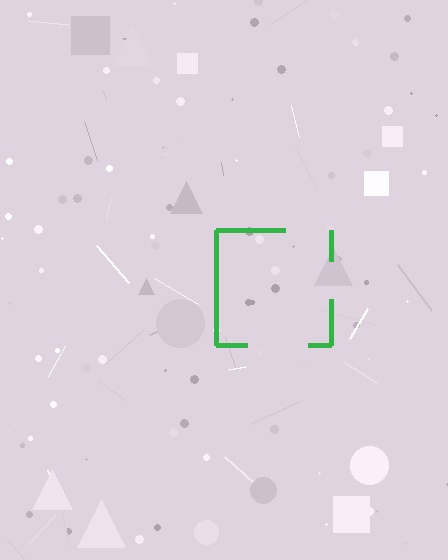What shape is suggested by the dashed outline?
The dashed outline suggests a square.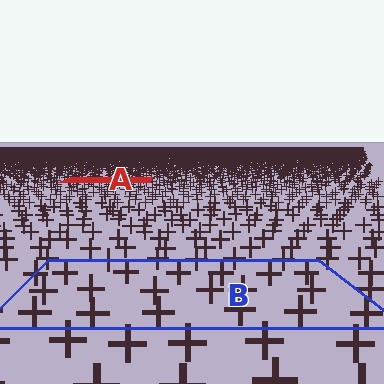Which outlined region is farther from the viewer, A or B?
Region A is farther from the viewer — the texture elements inside it appear smaller and more densely packed.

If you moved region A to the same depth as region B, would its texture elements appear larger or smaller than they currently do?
They would appear larger. At a closer depth, the same texture elements are projected at a bigger on-screen size.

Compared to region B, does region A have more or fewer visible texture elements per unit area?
Region A has more texture elements per unit area — they are packed more densely because it is farther away.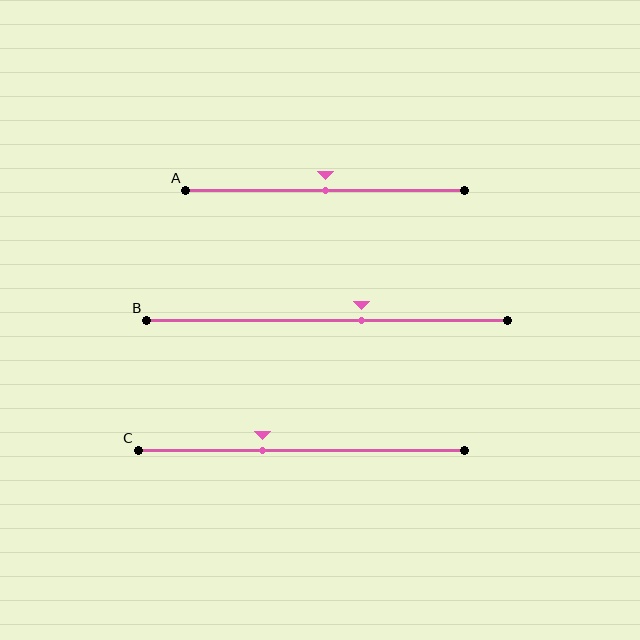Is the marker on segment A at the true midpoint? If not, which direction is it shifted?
Yes, the marker on segment A is at the true midpoint.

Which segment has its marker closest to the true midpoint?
Segment A has its marker closest to the true midpoint.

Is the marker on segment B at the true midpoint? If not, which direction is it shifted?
No, the marker on segment B is shifted to the right by about 9% of the segment length.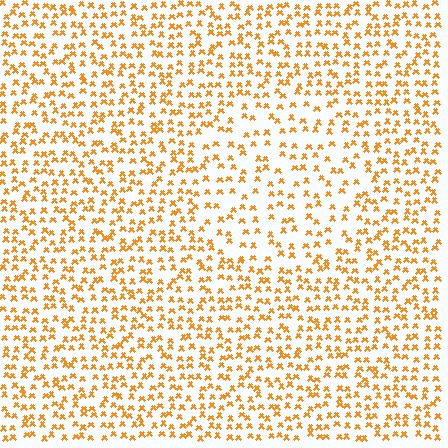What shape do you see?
I see a circle.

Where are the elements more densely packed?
The elements are more densely packed outside the circle boundary.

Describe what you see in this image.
The image contains small orange elements arranged at two different densities. A circle-shaped region is visible where the elements are less densely packed than the surrounding area.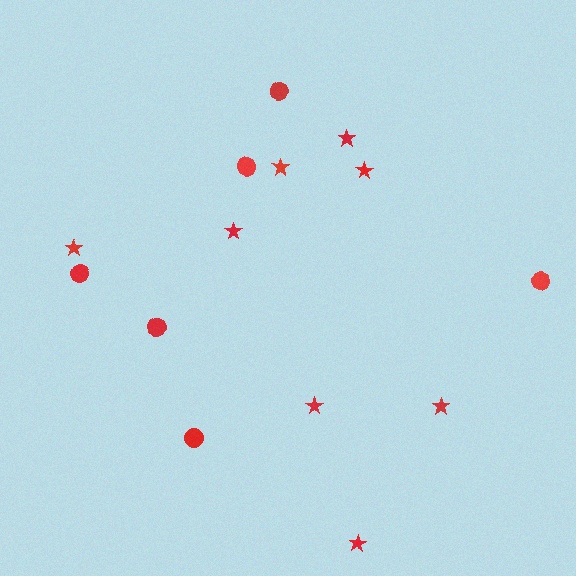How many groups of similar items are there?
There are 2 groups: one group of stars (8) and one group of circles (6).